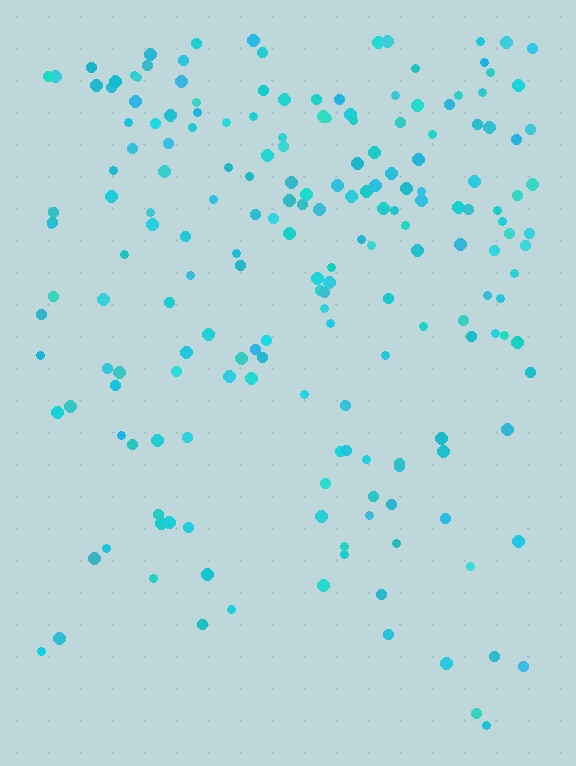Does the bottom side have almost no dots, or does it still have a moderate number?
Still a moderate number, just noticeably fewer than the top.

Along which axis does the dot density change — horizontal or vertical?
Vertical.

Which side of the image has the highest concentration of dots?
The top.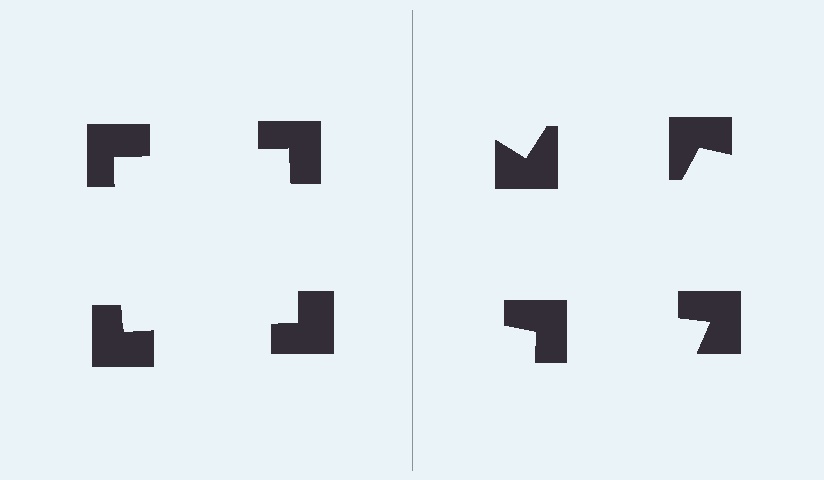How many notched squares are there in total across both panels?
8 — 4 on each side.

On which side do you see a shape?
An illusory square appears on the left side. On the right side the wedge cuts are rotated, so no coherent shape forms.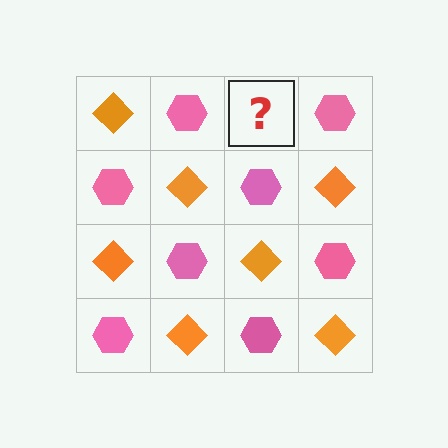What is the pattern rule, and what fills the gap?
The rule is that it alternates orange diamond and pink hexagon in a checkerboard pattern. The gap should be filled with an orange diamond.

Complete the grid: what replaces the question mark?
The question mark should be replaced with an orange diamond.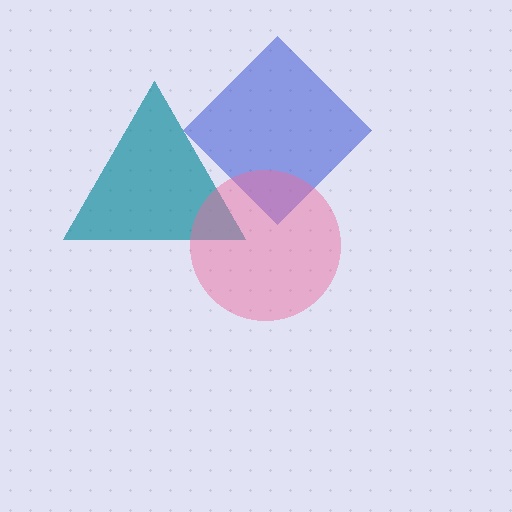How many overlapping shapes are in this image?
There are 3 overlapping shapes in the image.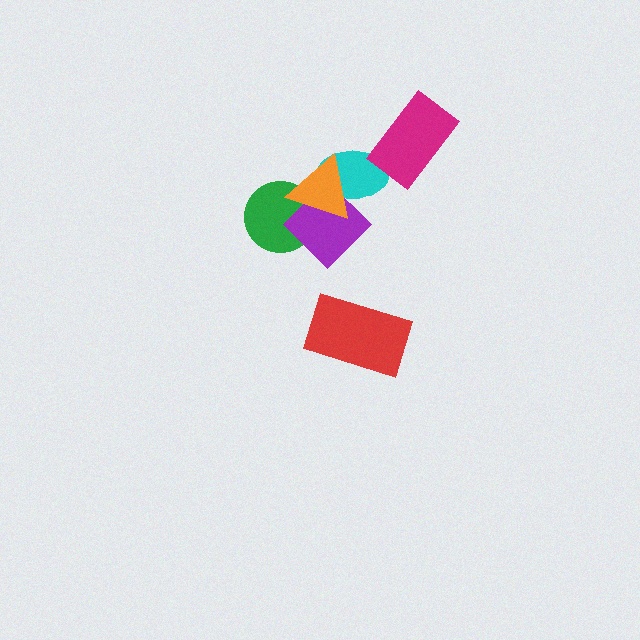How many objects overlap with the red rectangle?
0 objects overlap with the red rectangle.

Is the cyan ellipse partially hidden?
Yes, it is partially covered by another shape.